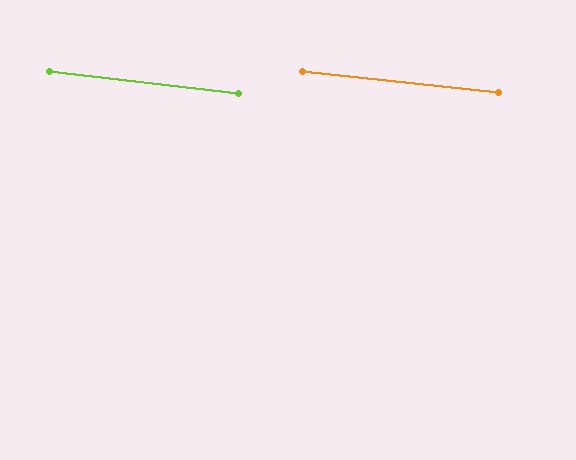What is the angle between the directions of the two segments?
Approximately 0 degrees.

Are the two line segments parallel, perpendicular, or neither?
Parallel — their directions differ by only 0.5°.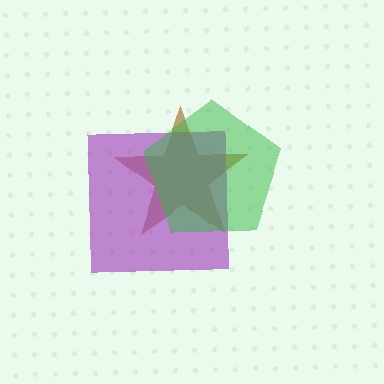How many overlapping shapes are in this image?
There are 3 overlapping shapes in the image.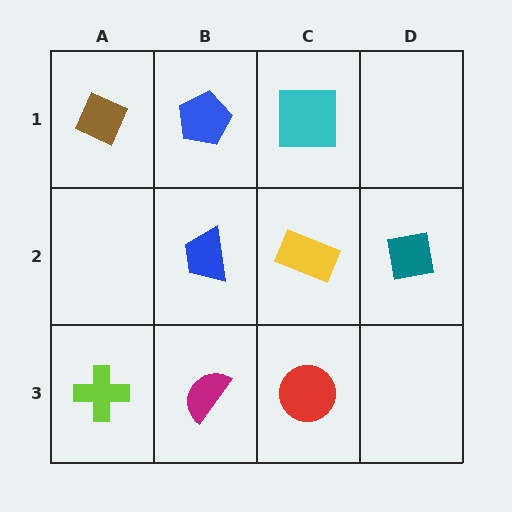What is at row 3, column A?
A lime cross.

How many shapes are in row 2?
3 shapes.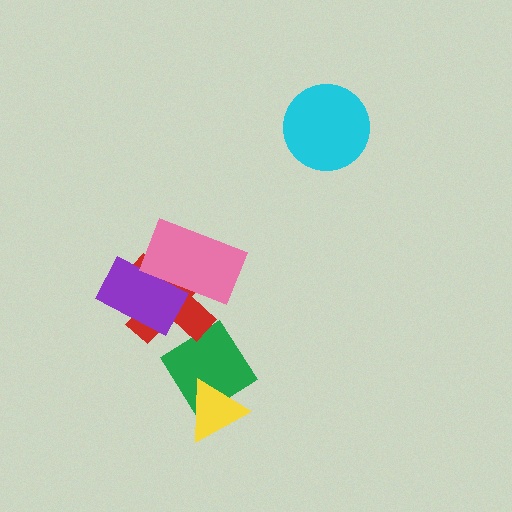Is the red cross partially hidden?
Yes, it is partially covered by another shape.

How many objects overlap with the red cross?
3 objects overlap with the red cross.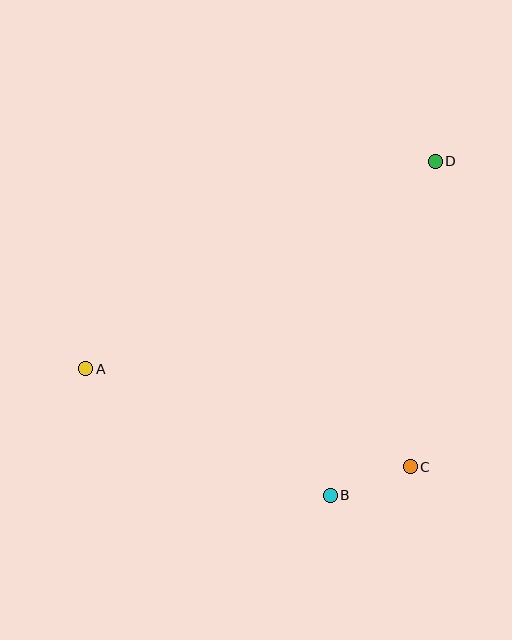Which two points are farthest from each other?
Points A and D are farthest from each other.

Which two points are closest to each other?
Points B and C are closest to each other.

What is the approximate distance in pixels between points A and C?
The distance between A and C is approximately 339 pixels.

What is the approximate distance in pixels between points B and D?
The distance between B and D is approximately 351 pixels.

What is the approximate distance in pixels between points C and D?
The distance between C and D is approximately 307 pixels.